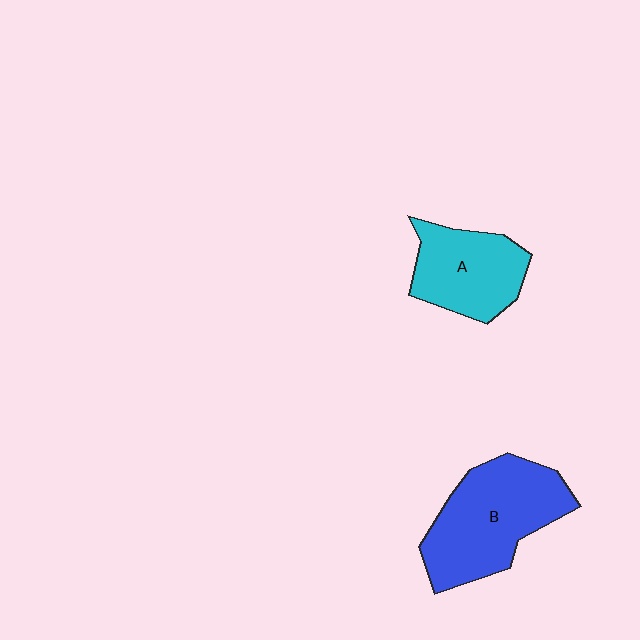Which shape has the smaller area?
Shape A (cyan).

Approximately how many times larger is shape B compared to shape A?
Approximately 1.4 times.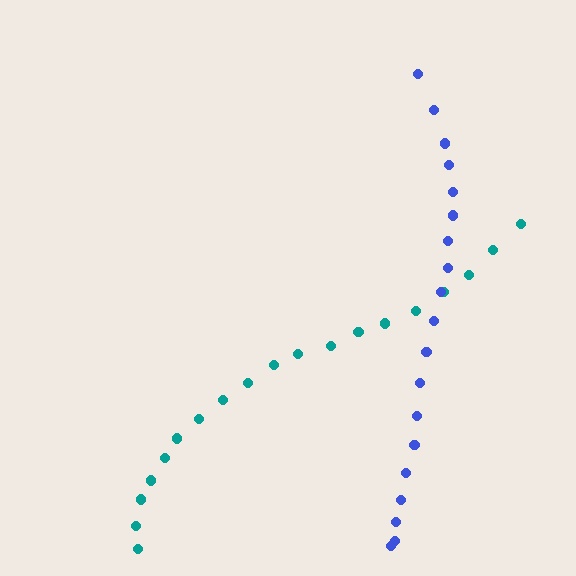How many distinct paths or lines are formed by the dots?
There are 2 distinct paths.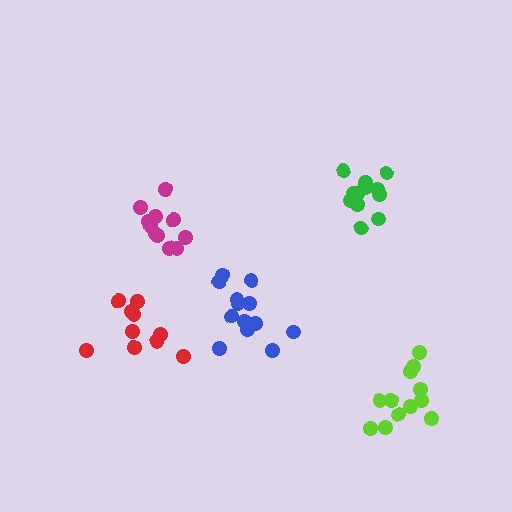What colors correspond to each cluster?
The clusters are colored: magenta, lime, blue, green, red.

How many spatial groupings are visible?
There are 5 spatial groupings.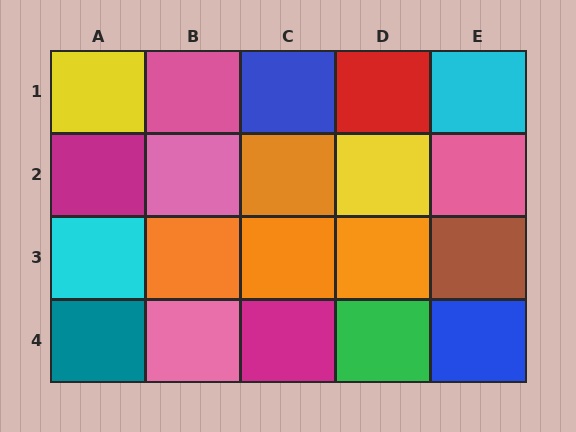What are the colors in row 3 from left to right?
Cyan, orange, orange, orange, brown.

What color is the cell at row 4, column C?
Magenta.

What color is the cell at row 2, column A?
Magenta.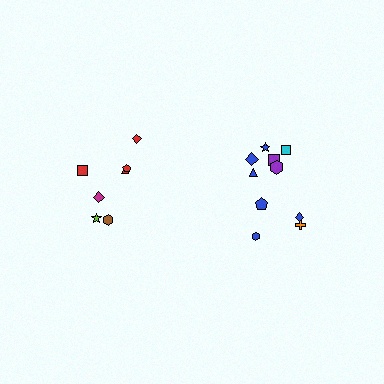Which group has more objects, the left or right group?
The right group.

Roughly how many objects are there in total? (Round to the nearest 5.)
Roughly 15 objects in total.